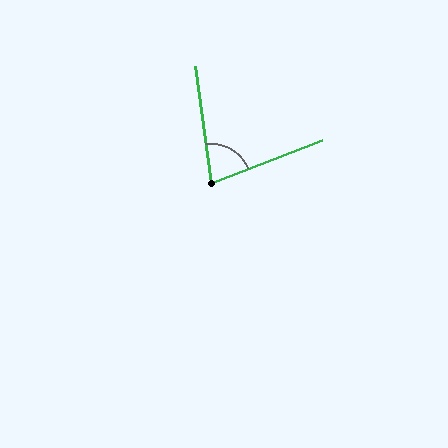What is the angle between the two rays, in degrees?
Approximately 76 degrees.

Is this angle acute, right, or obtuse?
It is acute.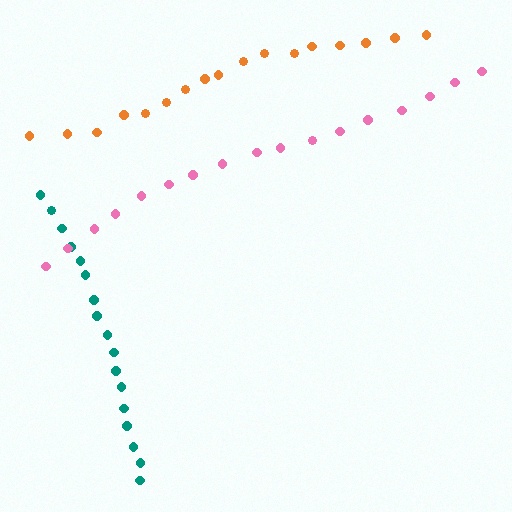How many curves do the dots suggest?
There are 3 distinct paths.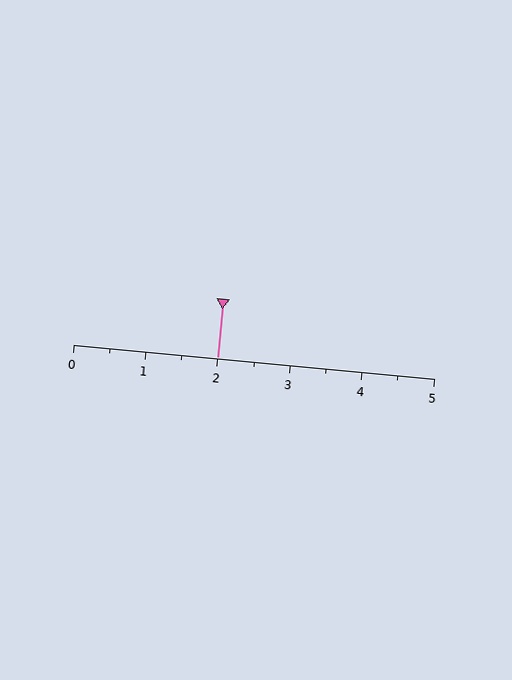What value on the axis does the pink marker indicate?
The marker indicates approximately 2.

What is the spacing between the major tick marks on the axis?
The major ticks are spaced 1 apart.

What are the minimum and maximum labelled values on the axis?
The axis runs from 0 to 5.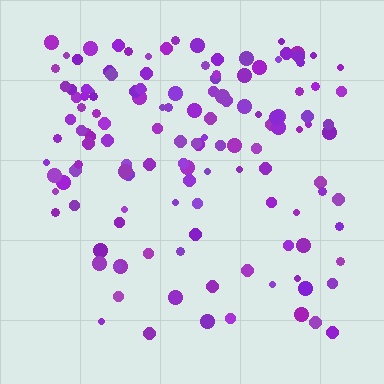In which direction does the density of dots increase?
From bottom to top, with the top side densest.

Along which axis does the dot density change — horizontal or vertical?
Vertical.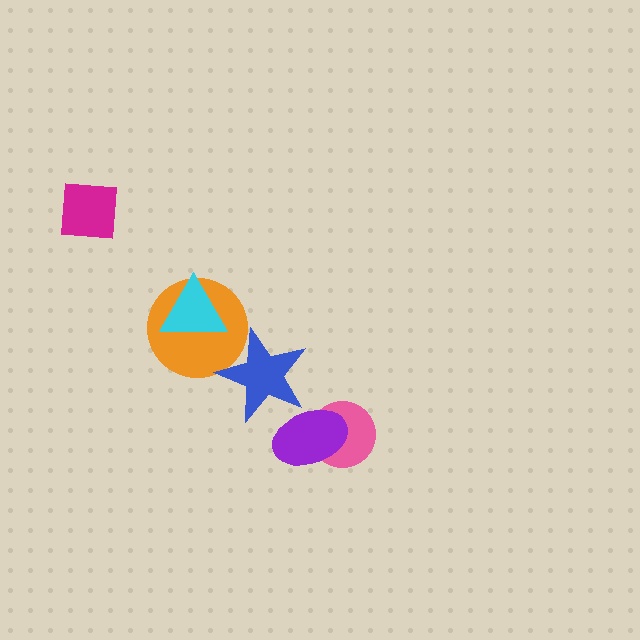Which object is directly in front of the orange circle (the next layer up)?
The blue star is directly in front of the orange circle.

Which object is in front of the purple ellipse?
The blue star is in front of the purple ellipse.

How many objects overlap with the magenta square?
0 objects overlap with the magenta square.